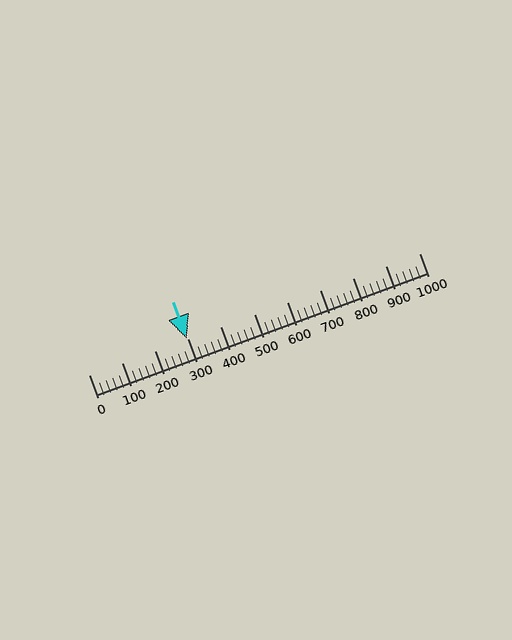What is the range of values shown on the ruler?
The ruler shows values from 0 to 1000.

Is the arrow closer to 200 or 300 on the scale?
The arrow is closer to 300.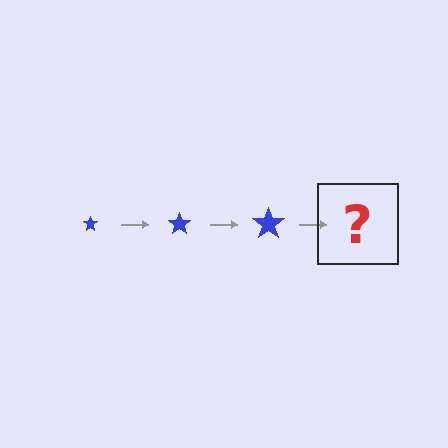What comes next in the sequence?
The next element should be a blue star, larger than the previous one.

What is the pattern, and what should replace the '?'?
The pattern is that the star gets progressively larger each step. The '?' should be a blue star, larger than the previous one.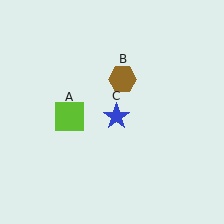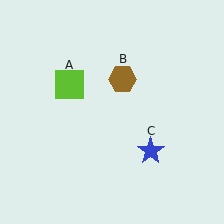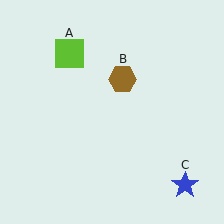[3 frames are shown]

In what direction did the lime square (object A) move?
The lime square (object A) moved up.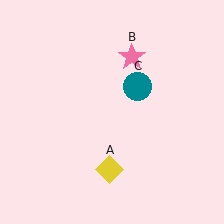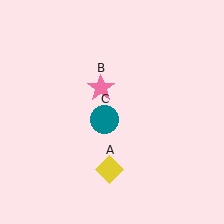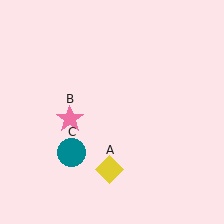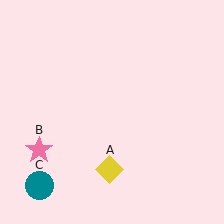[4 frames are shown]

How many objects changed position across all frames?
2 objects changed position: pink star (object B), teal circle (object C).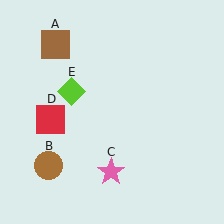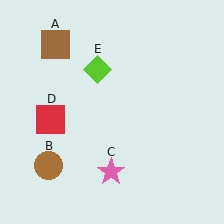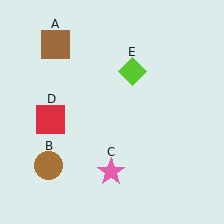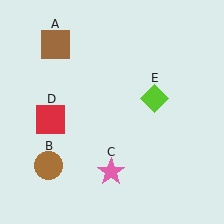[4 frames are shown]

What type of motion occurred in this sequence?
The lime diamond (object E) rotated clockwise around the center of the scene.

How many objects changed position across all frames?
1 object changed position: lime diamond (object E).